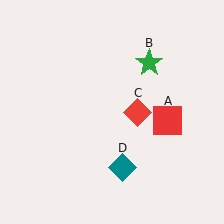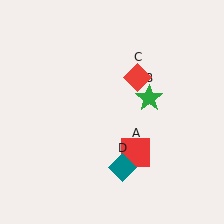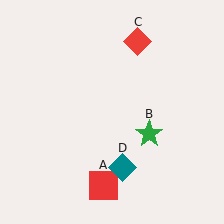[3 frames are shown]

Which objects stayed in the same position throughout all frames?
Teal diamond (object D) remained stationary.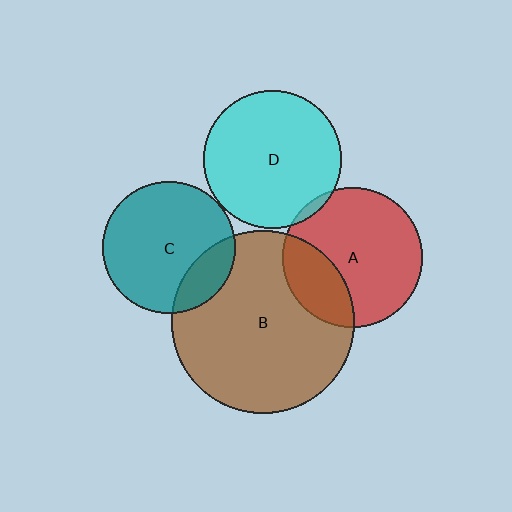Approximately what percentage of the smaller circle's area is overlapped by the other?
Approximately 25%.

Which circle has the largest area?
Circle B (brown).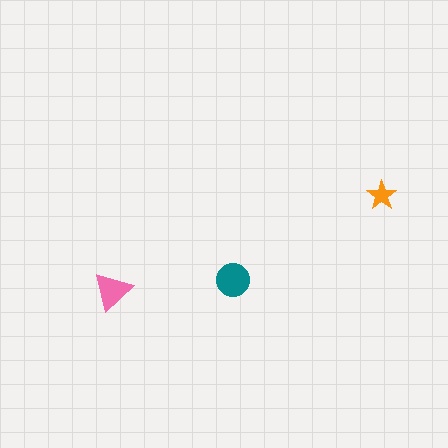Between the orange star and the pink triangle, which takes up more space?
The pink triangle.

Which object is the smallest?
The orange star.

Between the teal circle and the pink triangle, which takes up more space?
The teal circle.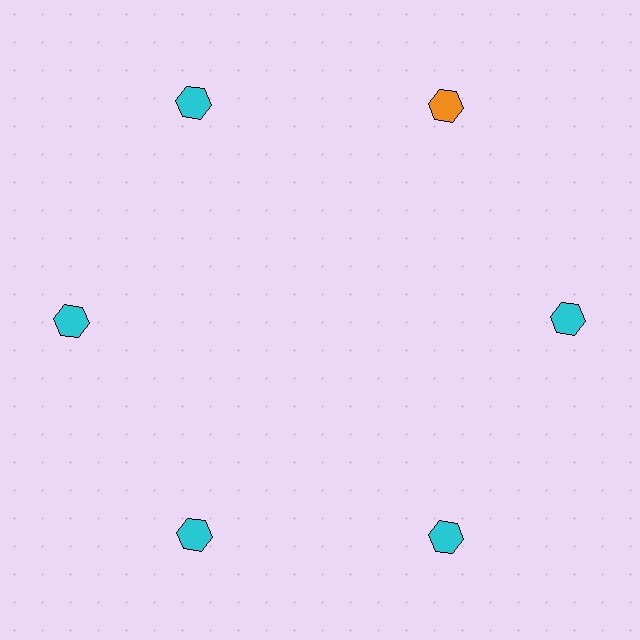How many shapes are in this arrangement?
There are 6 shapes arranged in a ring pattern.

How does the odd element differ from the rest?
It has a different color: orange instead of cyan.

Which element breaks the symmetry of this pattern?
The orange hexagon at roughly the 1 o'clock position breaks the symmetry. All other shapes are cyan hexagons.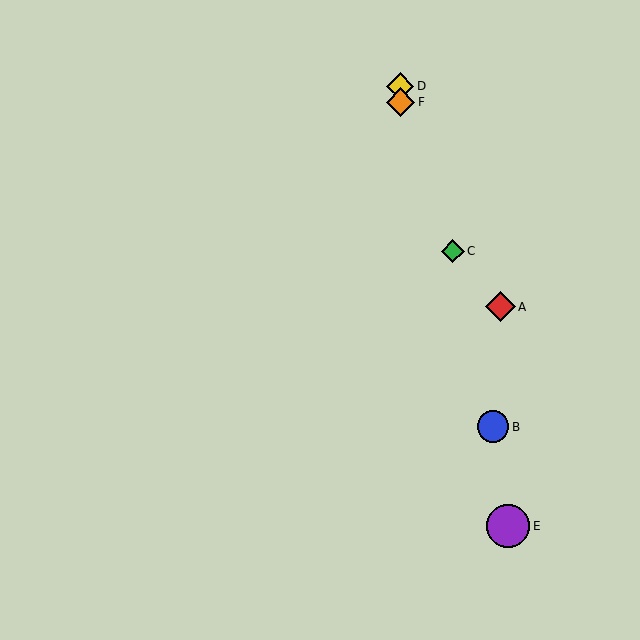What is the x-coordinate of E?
Object E is at x≈508.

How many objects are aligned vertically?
2 objects (D, F) are aligned vertically.